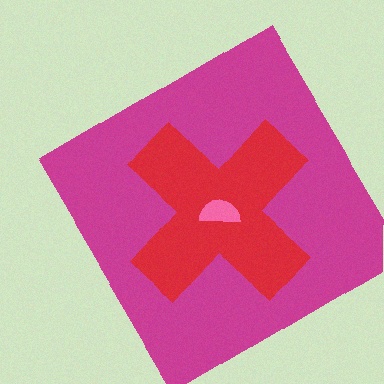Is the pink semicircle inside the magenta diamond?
Yes.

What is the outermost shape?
The magenta diamond.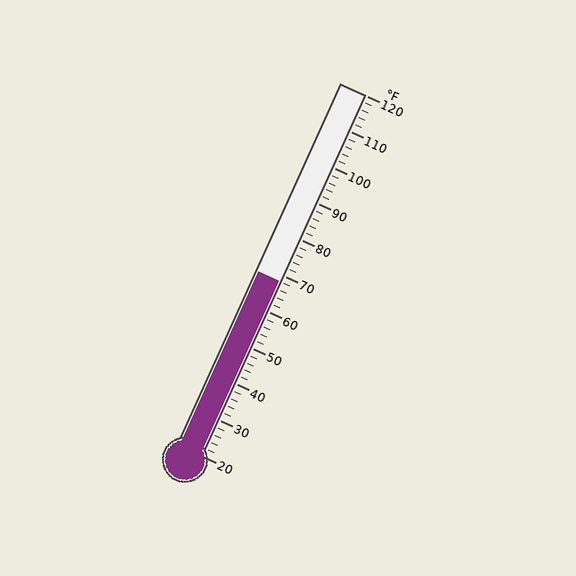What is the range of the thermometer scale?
The thermometer scale ranges from 20°F to 120°F.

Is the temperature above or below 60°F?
The temperature is above 60°F.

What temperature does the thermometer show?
The thermometer shows approximately 68°F.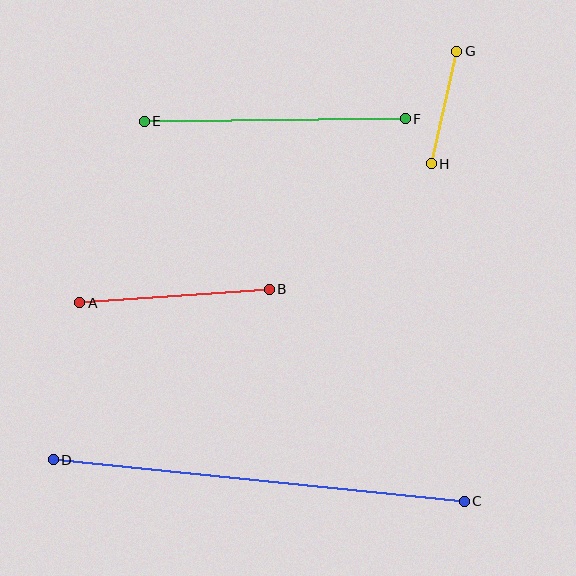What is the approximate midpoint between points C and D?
The midpoint is at approximately (259, 480) pixels.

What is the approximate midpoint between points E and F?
The midpoint is at approximately (275, 120) pixels.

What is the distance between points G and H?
The distance is approximately 116 pixels.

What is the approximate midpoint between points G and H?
The midpoint is at approximately (444, 108) pixels.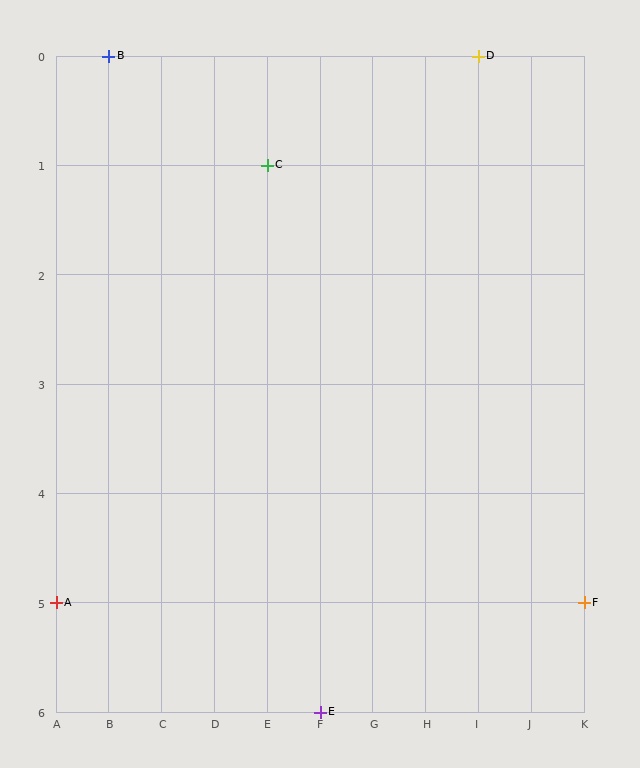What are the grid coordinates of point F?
Point F is at grid coordinates (K, 5).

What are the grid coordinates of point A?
Point A is at grid coordinates (A, 5).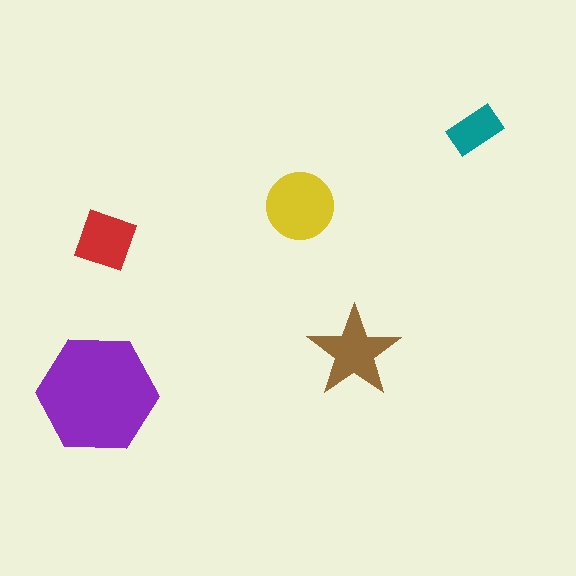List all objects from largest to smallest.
The purple hexagon, the yellow circle, the brown star, the red diamond, the teal rectangle.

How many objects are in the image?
There are 5 objects in the image.